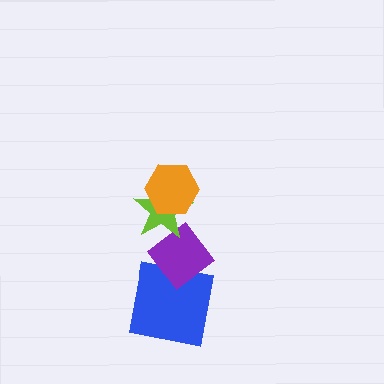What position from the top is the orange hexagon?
The orange hexagon is 1st from the top.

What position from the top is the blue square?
The blue square is 4th from the top.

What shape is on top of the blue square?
The purple diamond is on top of the blue square.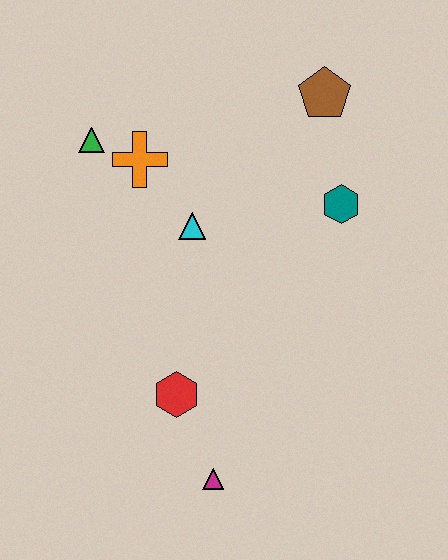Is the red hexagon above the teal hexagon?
No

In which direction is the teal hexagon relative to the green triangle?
The teal hexagon is to the right of the green triangle.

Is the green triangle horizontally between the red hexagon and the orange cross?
No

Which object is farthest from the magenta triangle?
The brown pentagon is farthest from the magenta triangle.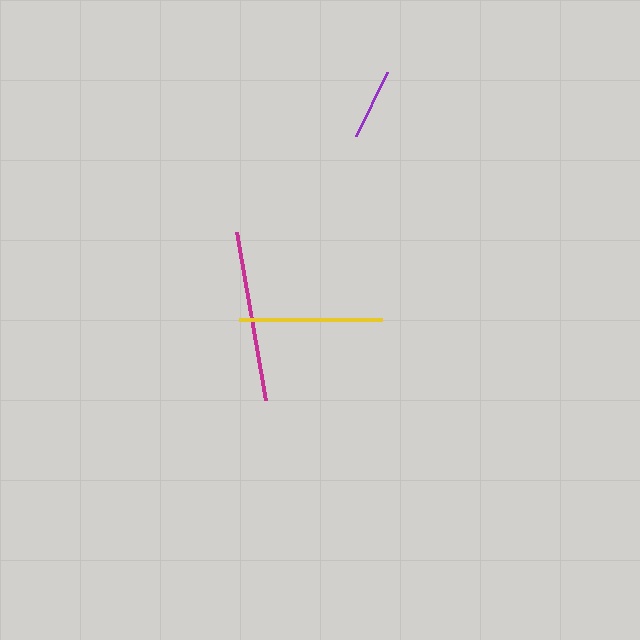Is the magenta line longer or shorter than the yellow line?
The magenta line is longer than the yellow line.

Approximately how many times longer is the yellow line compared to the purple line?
The yellow line is approximately 2.0 times the length of the purple line.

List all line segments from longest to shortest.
From longest to shortest: magenta, yellow, purple.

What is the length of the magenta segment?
The magenta segment is approximately 171 pixels long.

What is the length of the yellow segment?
The yellow segment is approximately 143 pixels long.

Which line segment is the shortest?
The purple line is the shortest at approximately 72 pixels.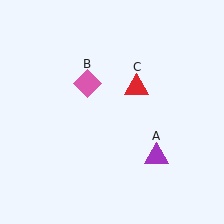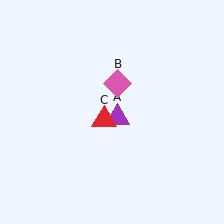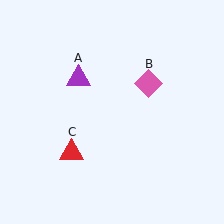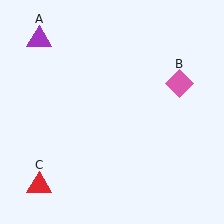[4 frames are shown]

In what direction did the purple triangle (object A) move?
The purple triangle (object A) moved up and to the left.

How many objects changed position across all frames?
3 objects changed position: purple triangle (object A), pink diamond (object B), red triangle (object C).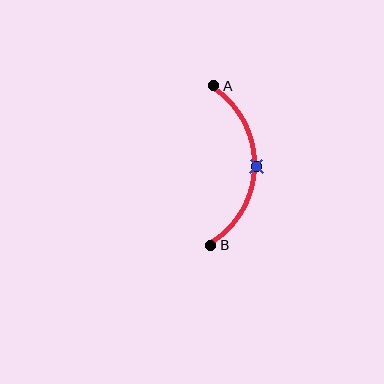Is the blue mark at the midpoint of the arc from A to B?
Yes. The blue mark lies on the arc at equal arc-length from both A and B — it is the arc midpoint.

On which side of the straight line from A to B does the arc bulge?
The arc bulges to the right of the straight line connecting A and B.